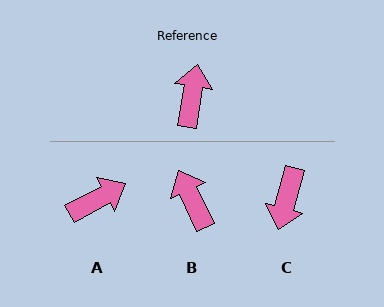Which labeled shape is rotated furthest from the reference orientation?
C, about 174 degrees away.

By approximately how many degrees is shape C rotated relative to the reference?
Approximately 174 degrees counter-clockwise.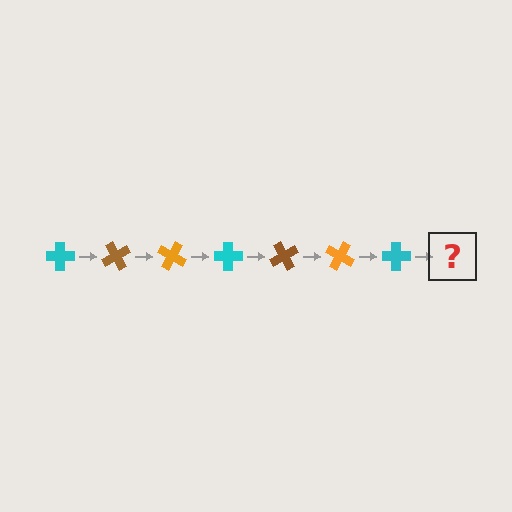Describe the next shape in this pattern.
It should be a brown cross, rotated 420 degrees from the start.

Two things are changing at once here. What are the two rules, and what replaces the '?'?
The two rules are that it rotates 60 degrees each step and the color cycles through cyan, brown, and orange. The '?' should be a brown cross, rotated 420 degrees from the start.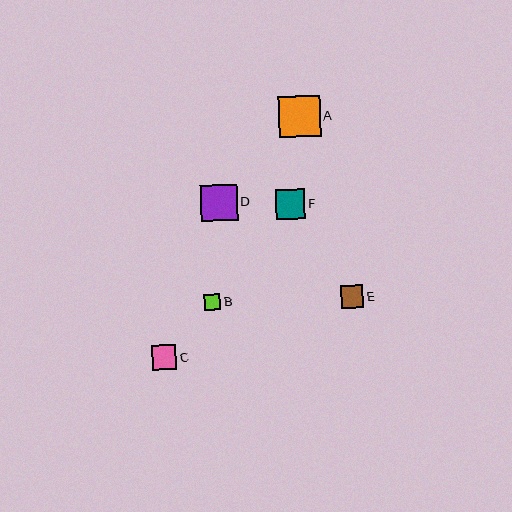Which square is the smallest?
Square B is the smallest with a size of approximately 16 pixels.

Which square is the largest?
Square A is the largest with a size of approximately 42 pixels.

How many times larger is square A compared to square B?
Square A is approximately 2.7 times the size of square B.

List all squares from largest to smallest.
From largest to smallest: A, D, F, C, E, B.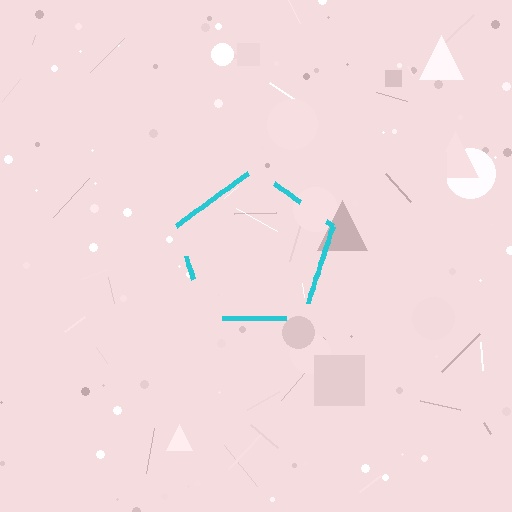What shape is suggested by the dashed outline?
The dashed outline suggests a pentagon.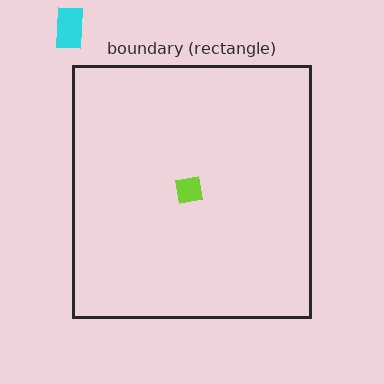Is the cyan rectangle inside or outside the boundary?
Outside.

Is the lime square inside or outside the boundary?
Inside.